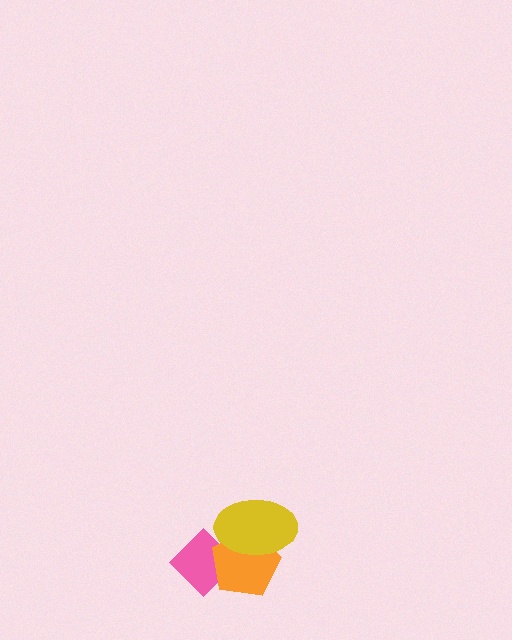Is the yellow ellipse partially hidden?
No, no other shape covers it.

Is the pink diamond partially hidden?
Yes, it is partially covered by another shape.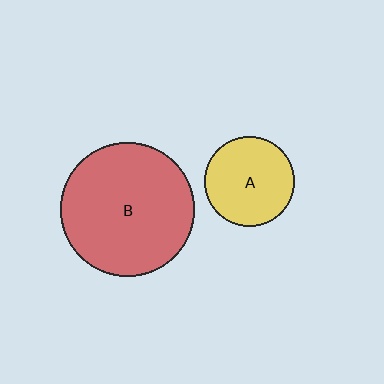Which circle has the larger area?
Circle B (red).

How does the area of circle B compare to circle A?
Approximately 2.2 times.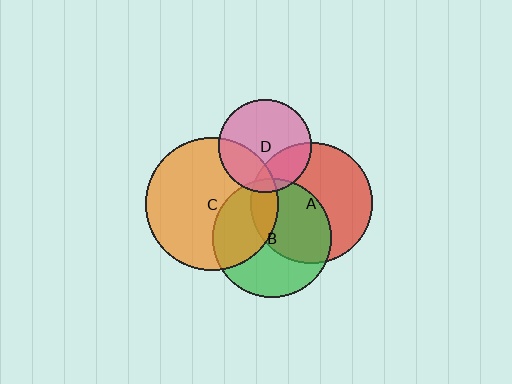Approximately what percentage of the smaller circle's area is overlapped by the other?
Approximately 5%.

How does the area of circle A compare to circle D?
Approximately 1.7 times.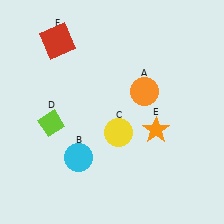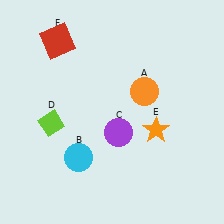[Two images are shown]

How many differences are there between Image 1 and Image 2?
There is 1 difference between the two images.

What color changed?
The circle (C) changed from yellow in Image 1 to purple in Image 2.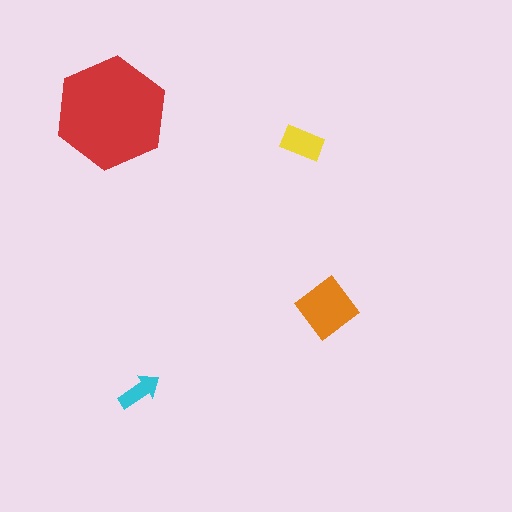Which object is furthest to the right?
The orange diamond is rightmost.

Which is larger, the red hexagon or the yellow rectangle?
The red hexagon.